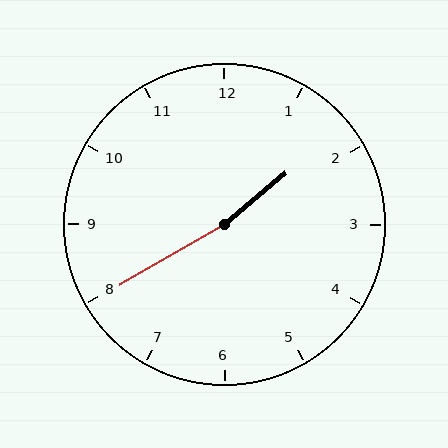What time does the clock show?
1:40.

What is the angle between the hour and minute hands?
Approximately 170 degrees.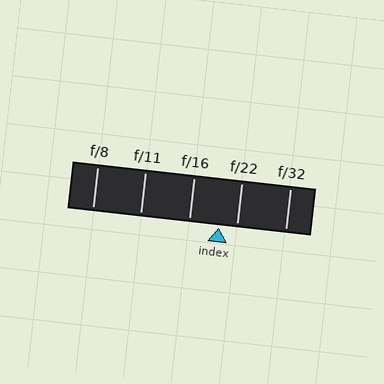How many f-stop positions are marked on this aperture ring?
There are 5 f-stop positions marked.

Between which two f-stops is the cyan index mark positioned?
The index mark is between f/16 and f/22.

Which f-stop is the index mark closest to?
The index mark is closest to f/22.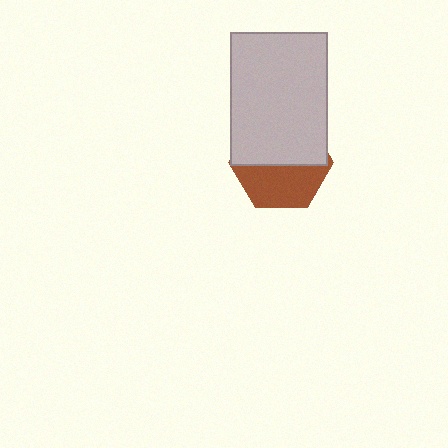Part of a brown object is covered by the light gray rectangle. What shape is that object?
It is a hexagon.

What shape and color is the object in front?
The object in front is a light gray rectangle.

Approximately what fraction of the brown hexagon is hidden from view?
Roughly 54% of the brown hexagon is hidden behind the light gray rectangle.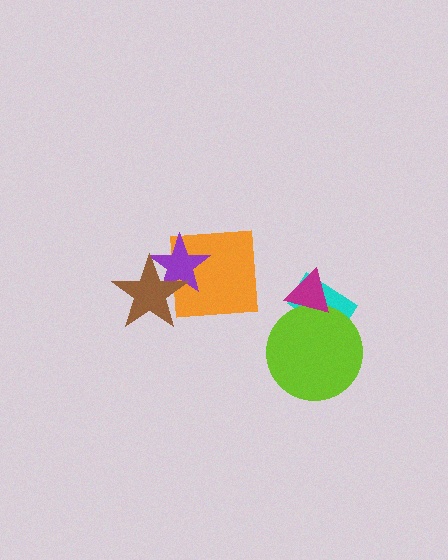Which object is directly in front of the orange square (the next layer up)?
The purple star is directly in front of the orange square.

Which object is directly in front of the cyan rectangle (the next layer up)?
The lime circle is directly in front of the cyan rectangle.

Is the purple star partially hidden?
Yes, it is partially covered by another shape.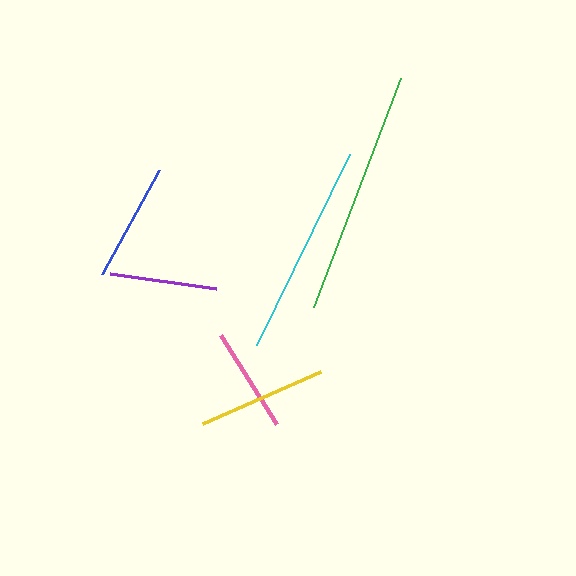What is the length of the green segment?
The green segment is approximately 244 pixels long.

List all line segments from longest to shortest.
From longest to shortest: green, cyan, yellow, blue, purple, pink.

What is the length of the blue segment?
The blue segment is approximately 119 pixels long.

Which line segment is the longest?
The green line is the longest at approximately 244 pixels.